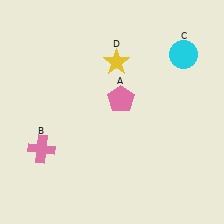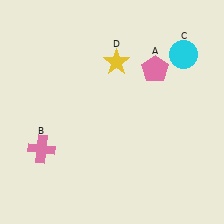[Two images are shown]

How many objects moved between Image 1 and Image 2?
1 object moved between the two images.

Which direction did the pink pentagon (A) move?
The pink pentagon (A) moved right.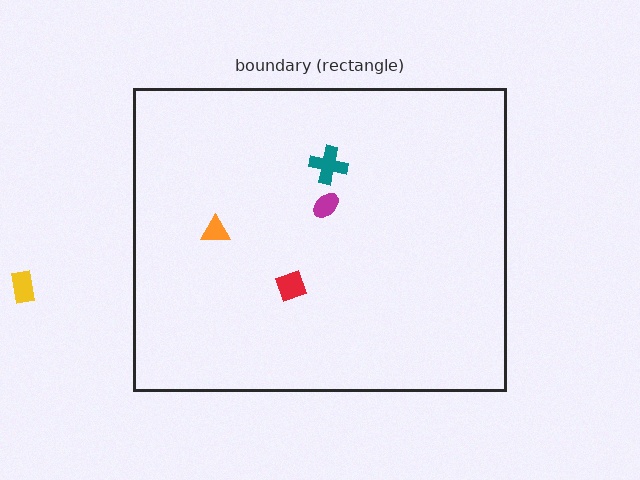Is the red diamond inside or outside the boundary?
Inside.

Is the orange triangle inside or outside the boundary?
Inside.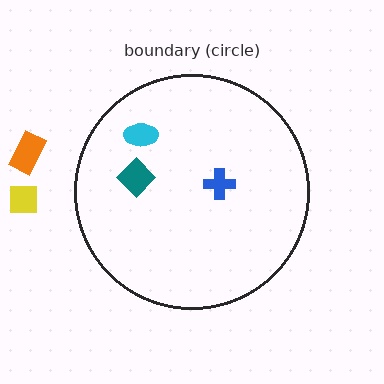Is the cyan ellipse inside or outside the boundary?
Inside.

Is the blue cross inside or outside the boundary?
Inside.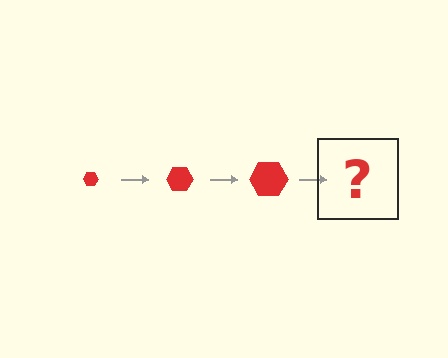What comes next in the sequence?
The next element should be a red hexagon, larger than the previous one.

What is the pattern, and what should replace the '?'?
The pattern is that the hexagon gets progressively larger each step. The '?' should be a red hexagon, larger than the previous one.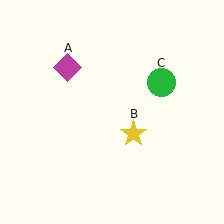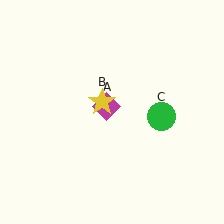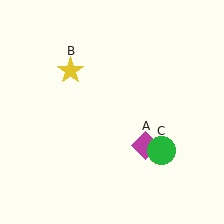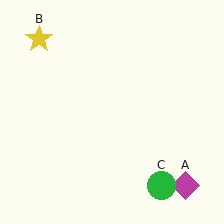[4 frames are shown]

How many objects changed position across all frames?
3 objects changed position: magenta diamond (object A), yellow star (object B), green circle (object C).